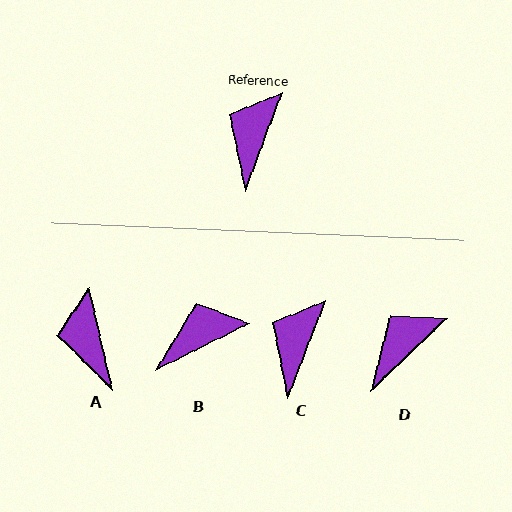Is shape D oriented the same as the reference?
No, it is off by about 25 degrees.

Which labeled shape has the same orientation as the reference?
C.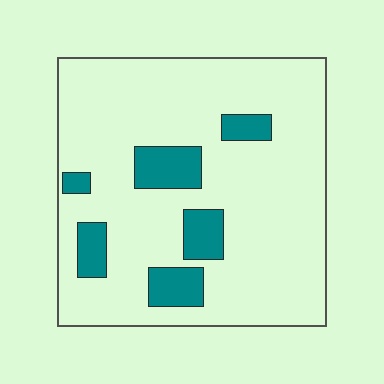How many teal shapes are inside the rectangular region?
6.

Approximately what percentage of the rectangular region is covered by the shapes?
Approximately 15%.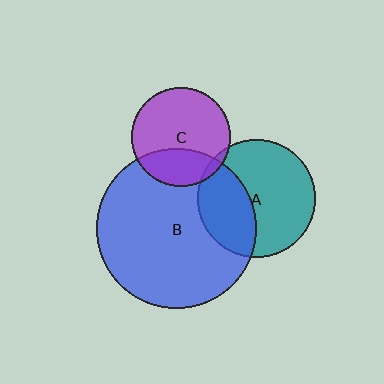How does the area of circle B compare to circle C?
Approximately 2.6 times.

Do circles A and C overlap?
Yes.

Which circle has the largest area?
Circle B (blue).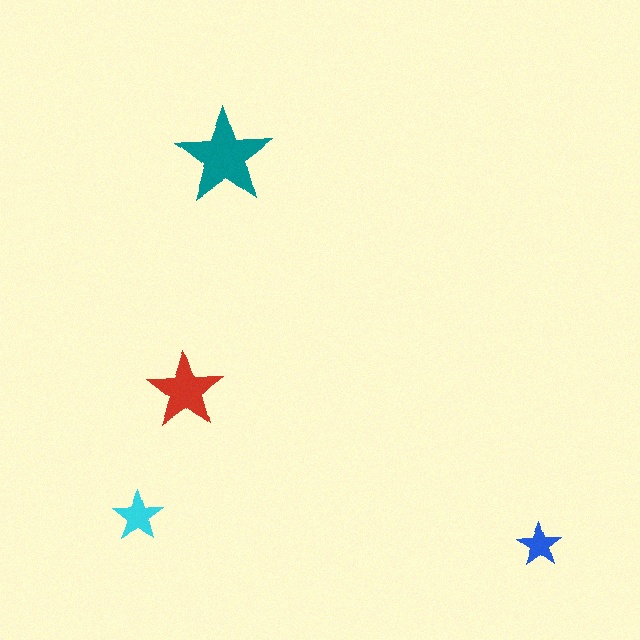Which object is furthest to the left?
The cyan star is leftmost.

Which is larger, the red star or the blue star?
The red one.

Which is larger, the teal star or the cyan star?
The teal one.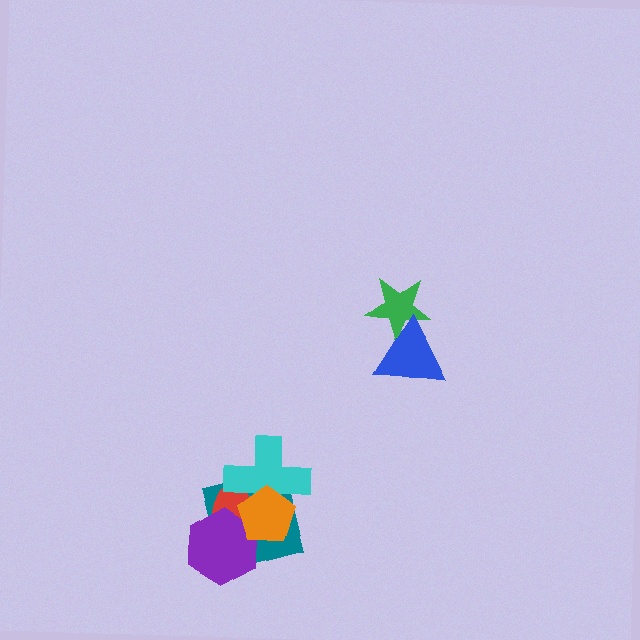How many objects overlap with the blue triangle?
1 object overlaps with the blue triangle.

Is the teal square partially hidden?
Yes, it is partially covered by another shape.